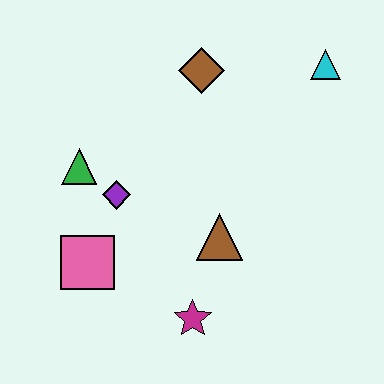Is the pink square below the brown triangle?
Yes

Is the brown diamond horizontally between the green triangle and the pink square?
No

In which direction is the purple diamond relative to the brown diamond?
The purple diamond is below the brown diamond.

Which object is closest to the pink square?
The purple diamond is closest to the pink square.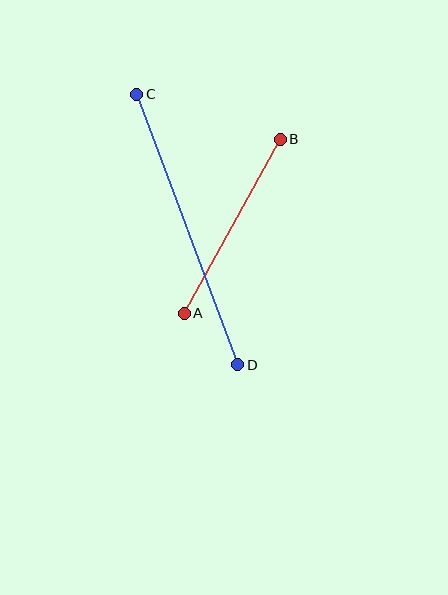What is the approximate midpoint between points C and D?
The midpoint is at approximately (187, 230) pixels.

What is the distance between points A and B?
The distance is approximately 199 pixels.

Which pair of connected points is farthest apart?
Points C and D are farthest apart.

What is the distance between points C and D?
The distance is approximately 289 pixels.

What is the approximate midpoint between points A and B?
The midpoint is at approximately (232, 226) pixels.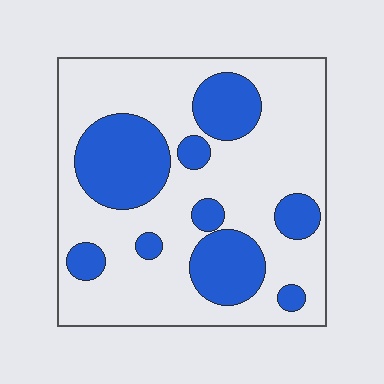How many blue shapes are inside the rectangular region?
9.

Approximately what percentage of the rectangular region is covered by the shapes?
Approximately 30%.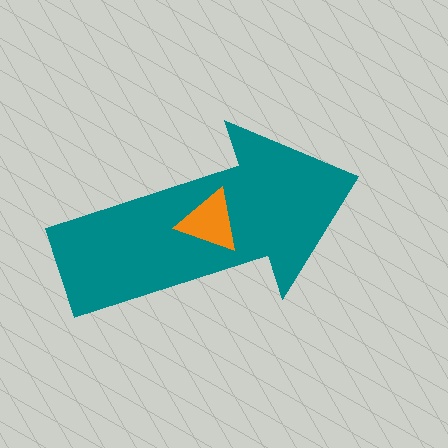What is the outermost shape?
The teal arrow.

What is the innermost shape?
The orange triangle.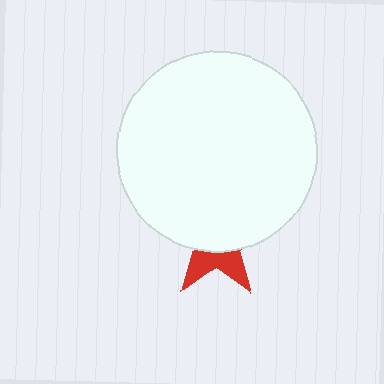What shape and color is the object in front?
The object in front is a white circle.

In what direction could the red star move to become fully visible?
The red star could move down. That would shift it out from behind the white circle entirely.